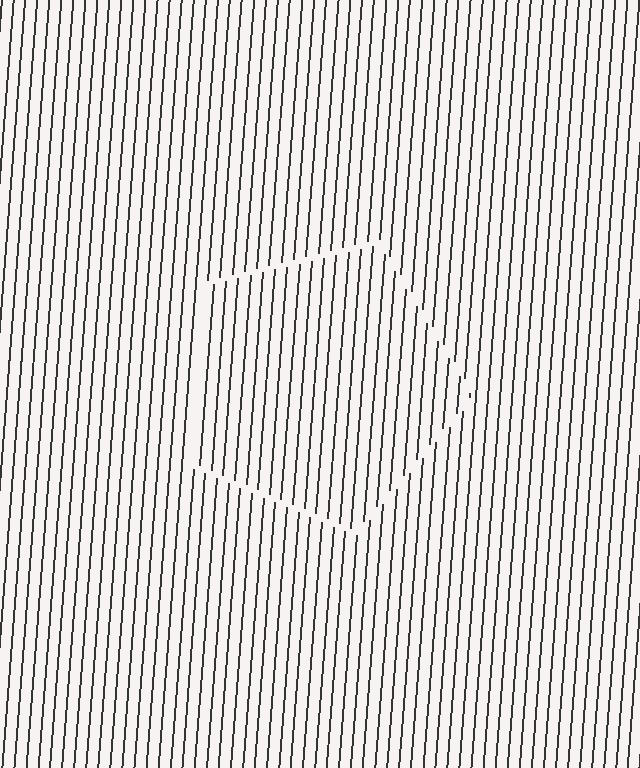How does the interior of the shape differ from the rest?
The interior of the shape contains the same grating, shifted by half a period — the contour is defined by the phase discontinuity where line-ends from the inner and outer gratings abut.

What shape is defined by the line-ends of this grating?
An illusory pentagon. The interior of the shape contains the same grating, shifted by half a period — the contour is defined by the phase discontinuity where line-ends from the inner and outer gratings abut.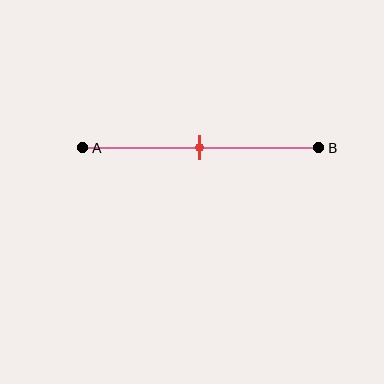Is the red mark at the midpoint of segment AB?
Yes, the mark is approximately at the midpoint.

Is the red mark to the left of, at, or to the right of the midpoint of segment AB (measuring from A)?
The red mark is approximately at the midpoint of segment AB.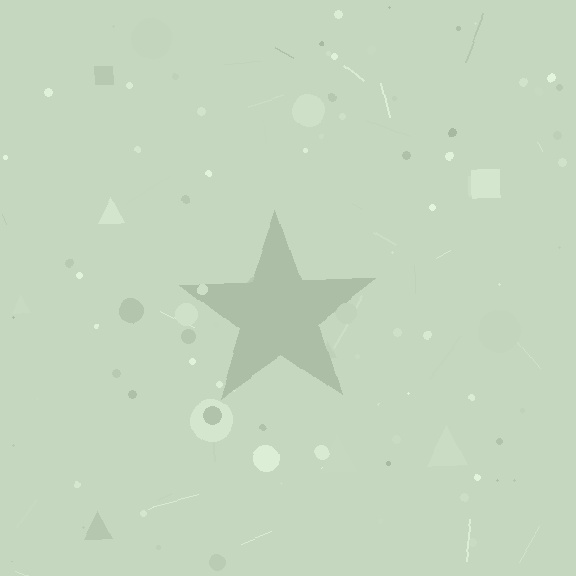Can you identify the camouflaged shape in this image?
The camouflaged shape is a star.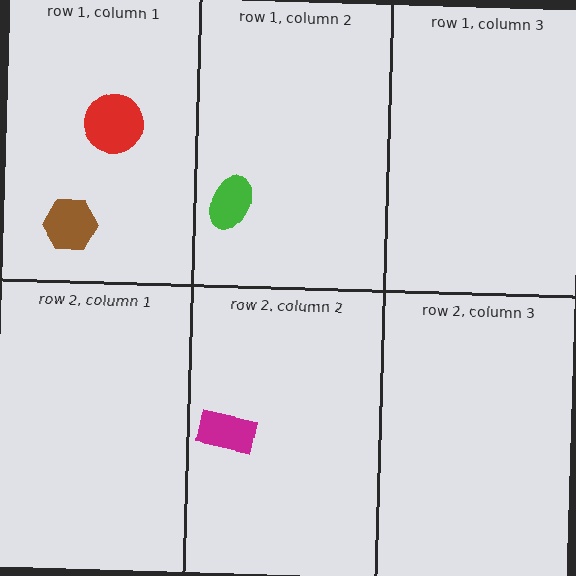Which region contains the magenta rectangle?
The row 2, column 2 region.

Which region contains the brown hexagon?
The row 1, column 1 region.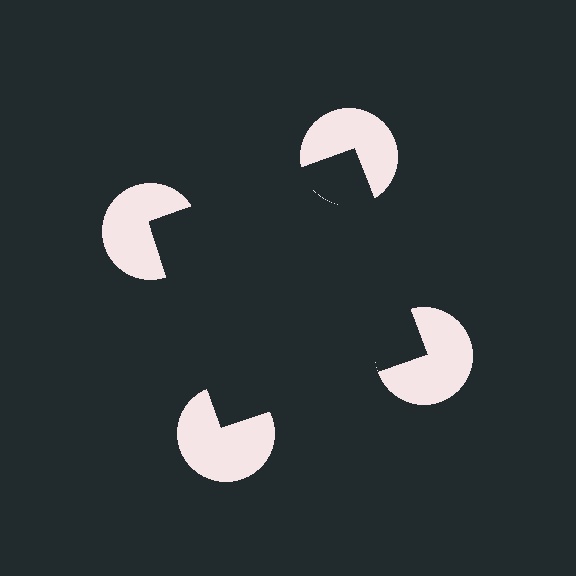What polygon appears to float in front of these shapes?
An illusory square — its edges are inferred from the aligned wedge cuts in the pac-man discs, not physically drawn.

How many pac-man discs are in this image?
There are 4 — one at each vertex of the illusory square.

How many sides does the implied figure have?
4 sides.